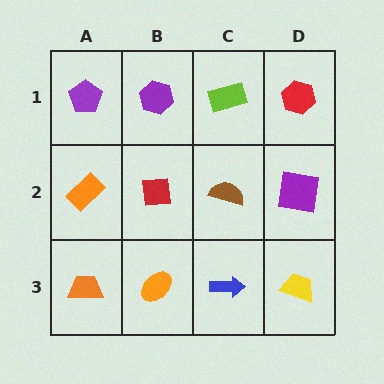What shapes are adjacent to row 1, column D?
A purple square (row 2, column D), a lime rectangle (row 1, column C).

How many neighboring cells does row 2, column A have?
3.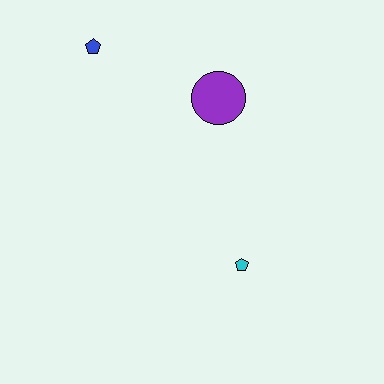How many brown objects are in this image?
There are no brown objects.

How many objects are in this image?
There are 3 objects.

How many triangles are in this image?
There are no triangles.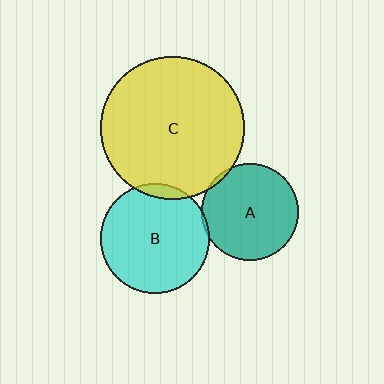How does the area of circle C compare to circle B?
Approximately 1.7 times.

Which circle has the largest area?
Circle C (yellow).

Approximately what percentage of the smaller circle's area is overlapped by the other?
Approximately 5%.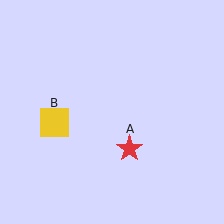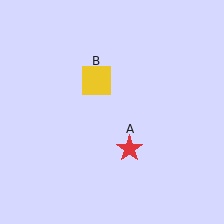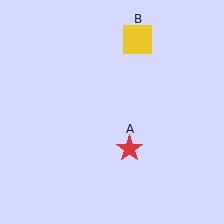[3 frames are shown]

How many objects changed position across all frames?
1 object changed position: yellow square (object B).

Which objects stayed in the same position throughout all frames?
Red star (object A) remained stationary.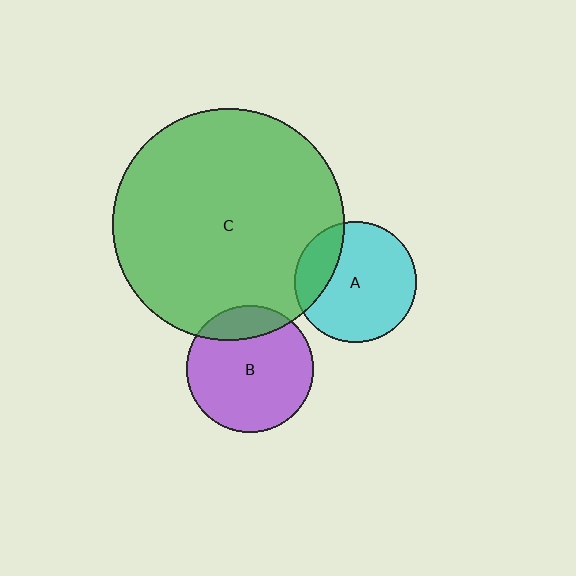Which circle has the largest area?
Circle C (green).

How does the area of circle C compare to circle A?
Approximately 3.6 times.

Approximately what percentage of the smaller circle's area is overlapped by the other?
Approximately 20%.